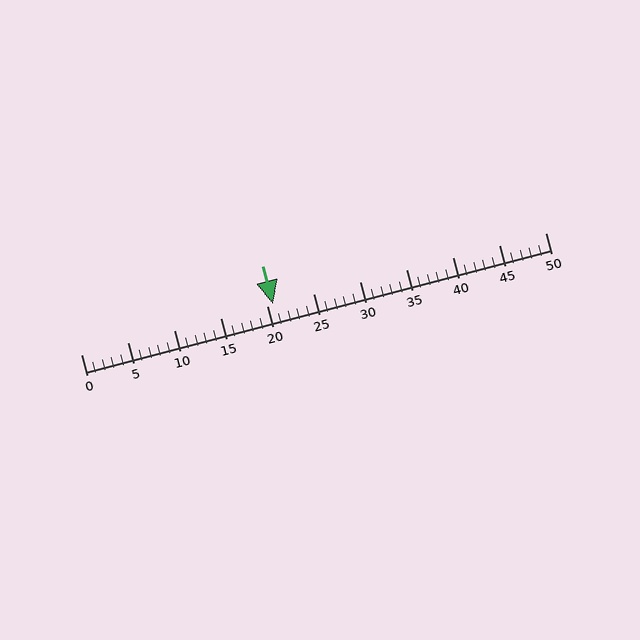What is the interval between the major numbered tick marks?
The major tick marks are spaced 5 units apart.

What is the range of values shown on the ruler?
The ruler shows values from 0 to 50.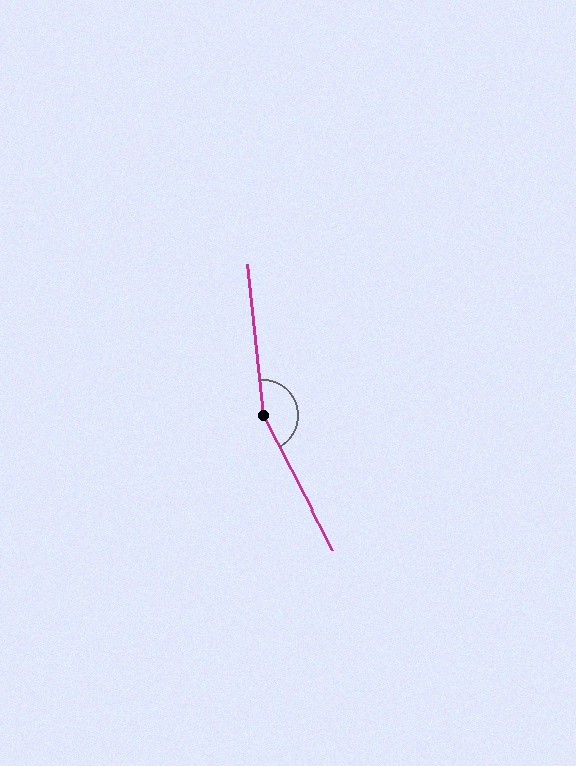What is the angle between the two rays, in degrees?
Approximately 159 degrees.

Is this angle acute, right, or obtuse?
It is obtuse.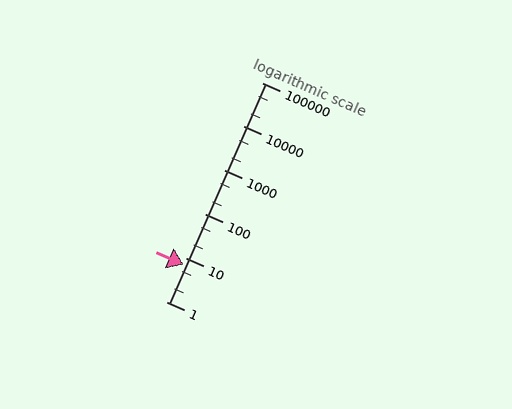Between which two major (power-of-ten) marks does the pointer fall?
The pointer is between 1 and 10.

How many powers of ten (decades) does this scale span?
The scale spans 5 decades, from 1 to 100000.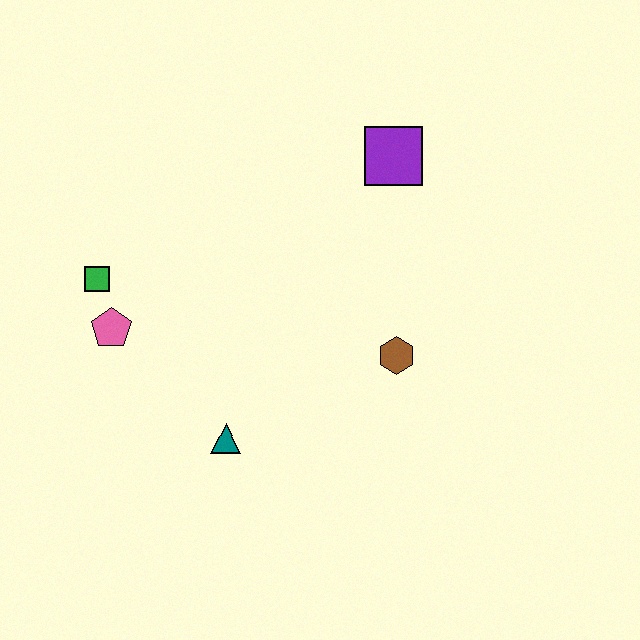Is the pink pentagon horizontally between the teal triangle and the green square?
Yes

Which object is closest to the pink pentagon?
The green square is closest to the pink pentagon.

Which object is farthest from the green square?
The purple square is farthest from the green square.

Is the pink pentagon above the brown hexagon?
Yes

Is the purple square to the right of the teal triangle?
Yes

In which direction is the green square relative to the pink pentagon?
The green square is above the pink pentagon.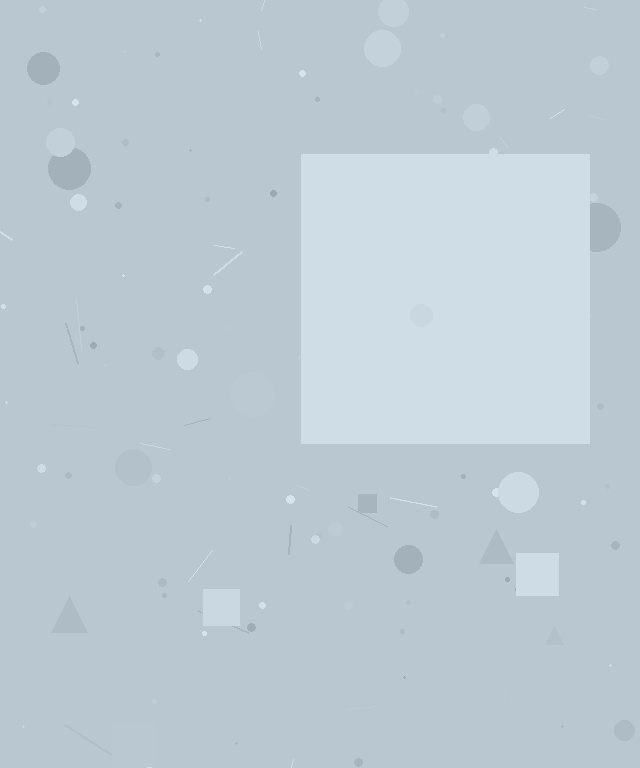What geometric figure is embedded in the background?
A square is embedded in the background.